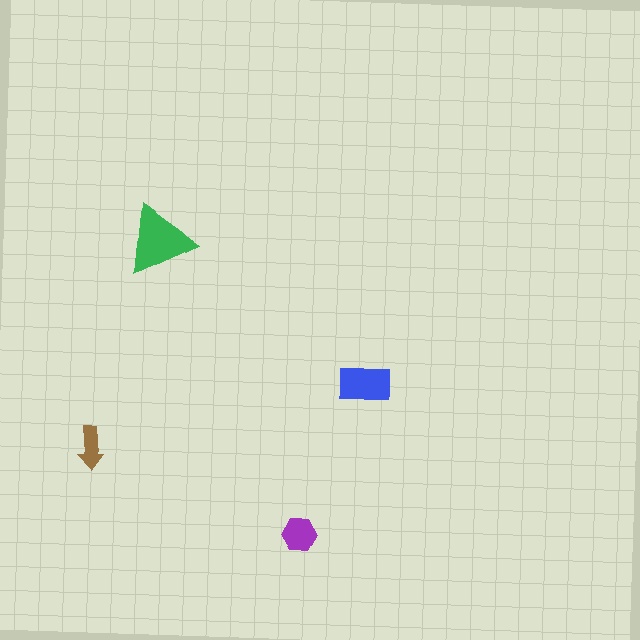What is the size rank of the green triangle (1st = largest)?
1st.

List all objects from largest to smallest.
The green triangle, the blue rectangle, the purple hexagon, the brown arrow.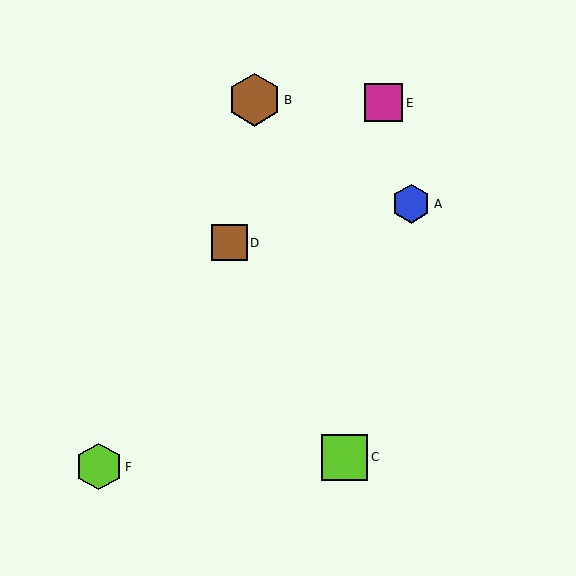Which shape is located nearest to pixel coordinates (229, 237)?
The brown square (labeled D) at (230, 243) is nearest to that location.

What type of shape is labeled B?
Shape B is a brown hexagon.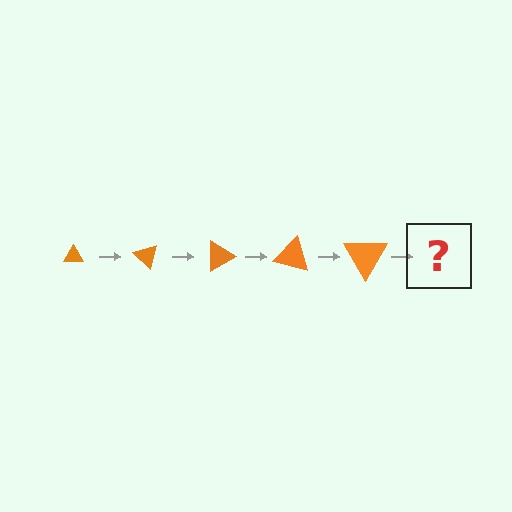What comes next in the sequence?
The next element should be a triangle, larger than the previous one and rotated 225 degrees from the start.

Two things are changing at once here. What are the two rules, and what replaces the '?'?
The two rules are that the triangle grows larger each step and it rotates 45 degrees each step. The '?' should be a triangle, larger than the previous one and rotated 225 degrees from the start.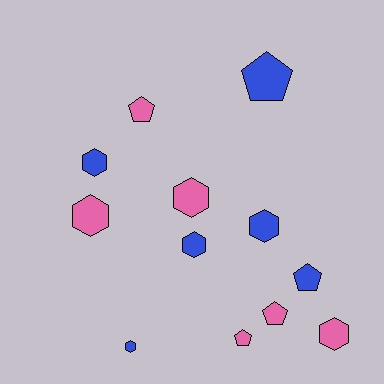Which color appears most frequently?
Blue, with 6 objects.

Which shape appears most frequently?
Hexagon, with 7 objects.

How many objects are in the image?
There are 12 objects.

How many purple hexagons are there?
There are no purple hexagons.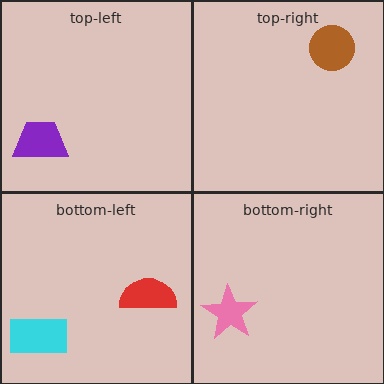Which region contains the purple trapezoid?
The top-left region.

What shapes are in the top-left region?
The purple trapezoid.